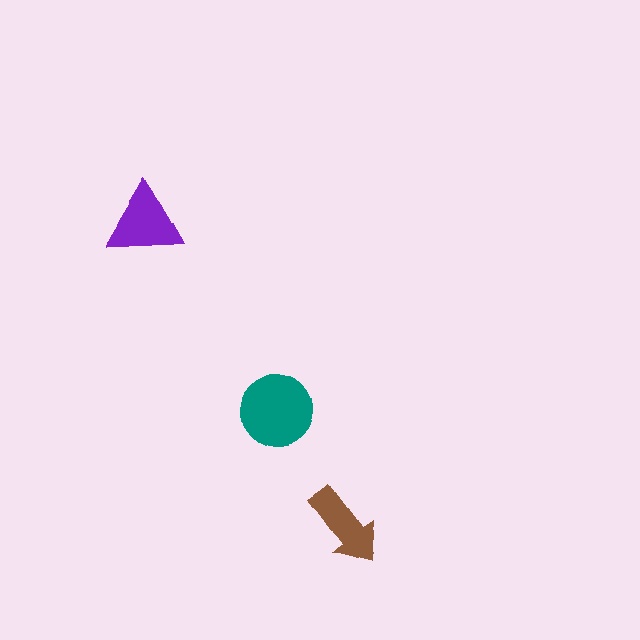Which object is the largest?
The teal circle.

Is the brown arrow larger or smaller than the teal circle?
Smaller.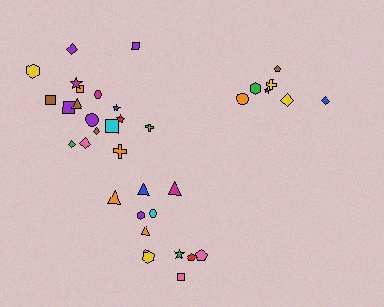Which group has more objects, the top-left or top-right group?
The top-left group.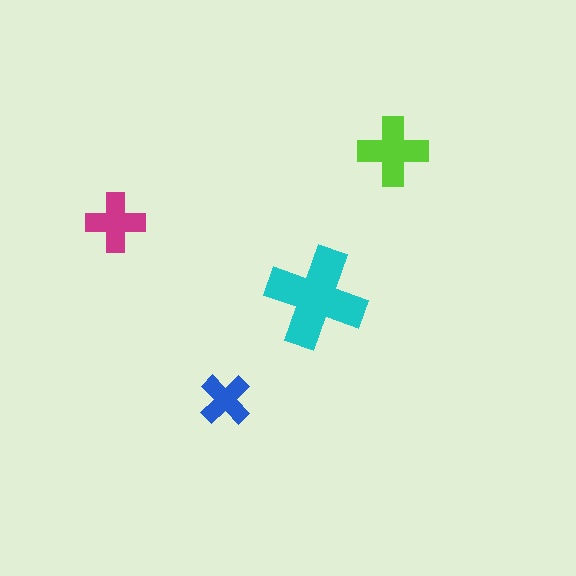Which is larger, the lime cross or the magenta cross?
The lime one.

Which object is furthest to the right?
The lime cross is rightmost.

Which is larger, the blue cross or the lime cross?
The lime one.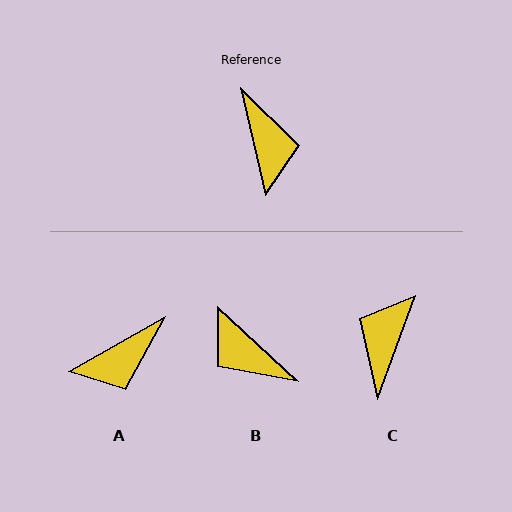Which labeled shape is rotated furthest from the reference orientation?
C, about 147 degrees away.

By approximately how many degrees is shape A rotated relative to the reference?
Approximately 74 degrees clockwise.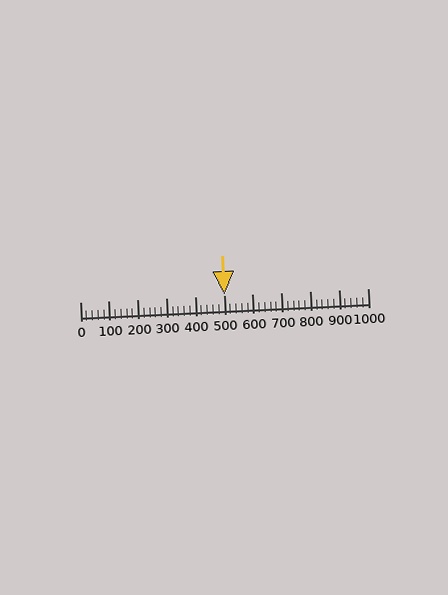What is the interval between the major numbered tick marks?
The major tick marks are spaced 100 units apart.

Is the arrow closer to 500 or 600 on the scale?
The arrow is closer to 500.